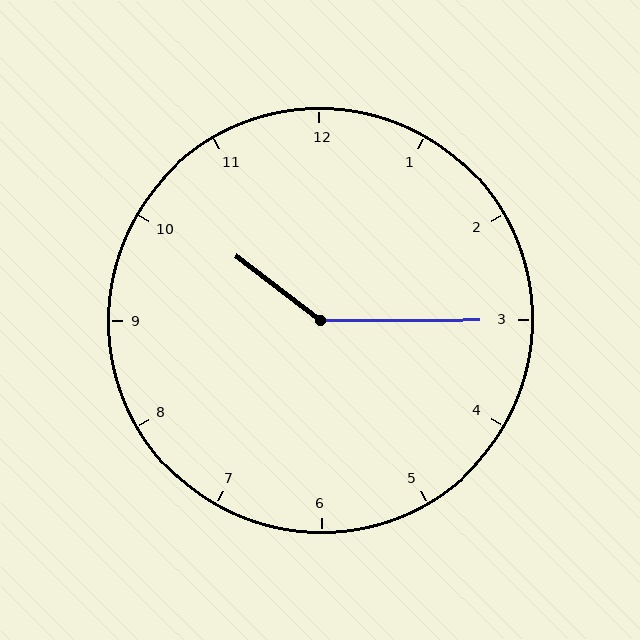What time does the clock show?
10:15.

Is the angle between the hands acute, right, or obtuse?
It is obtuse.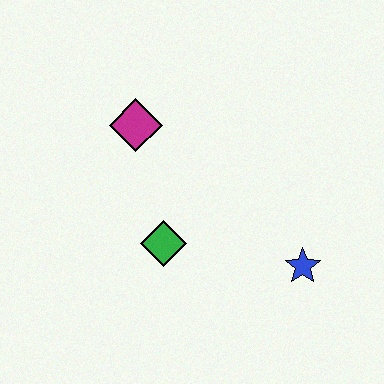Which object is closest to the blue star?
The green diamond is closest to the blue star.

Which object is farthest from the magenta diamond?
The blue star is farthest from the magenta diamond.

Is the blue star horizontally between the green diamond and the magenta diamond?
No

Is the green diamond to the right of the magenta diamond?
Yes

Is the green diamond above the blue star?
Yes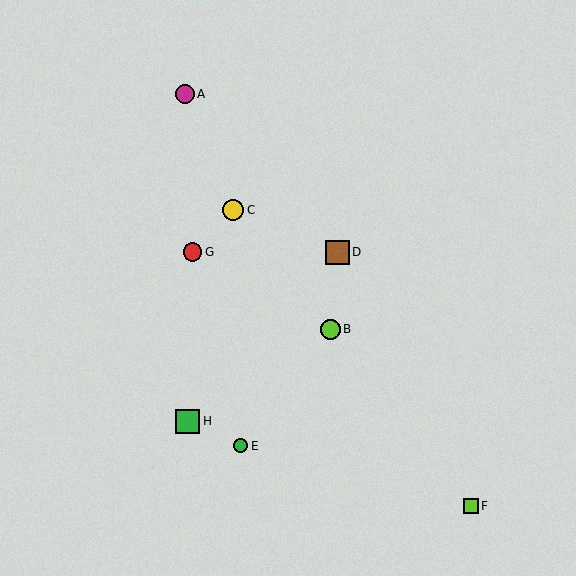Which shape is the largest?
The green square (labeled H) is the largest.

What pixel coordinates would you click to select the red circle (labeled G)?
Click at (192, 252) to select the red circle G.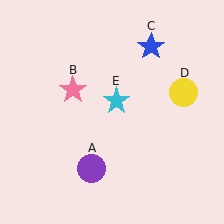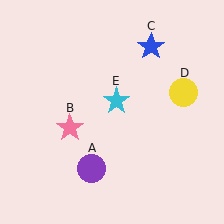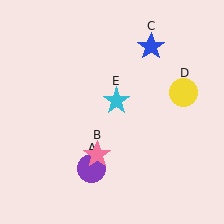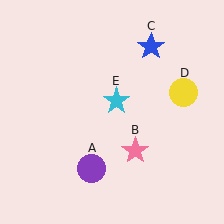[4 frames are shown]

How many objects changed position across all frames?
1 object changed position: pink star (object B).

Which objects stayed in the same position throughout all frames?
Purple circle (object A) and blue star (object C) and yellow circle (object D) and cyan star (object E) remained stationary.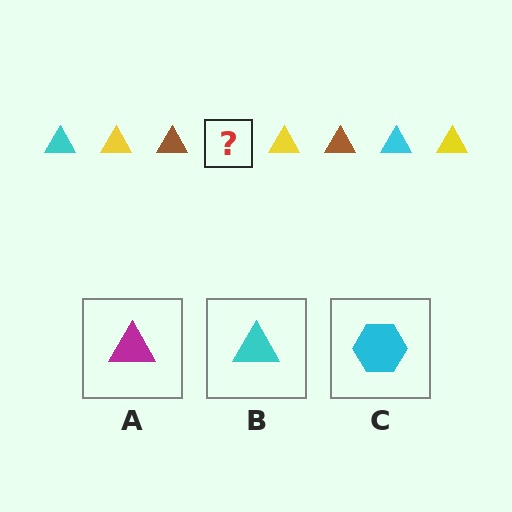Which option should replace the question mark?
Option B.